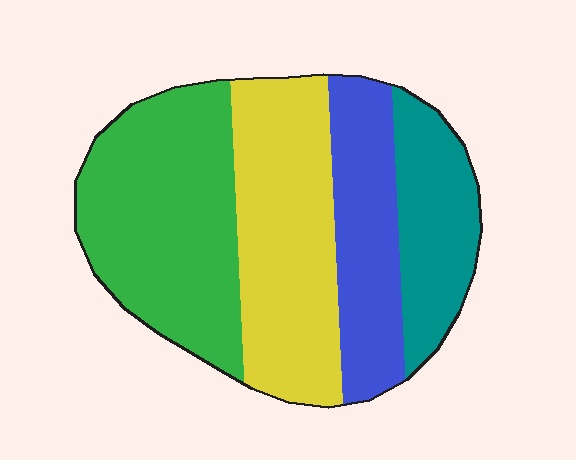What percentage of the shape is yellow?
Yellow covers roughly 30% of the shape.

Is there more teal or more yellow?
Yellow.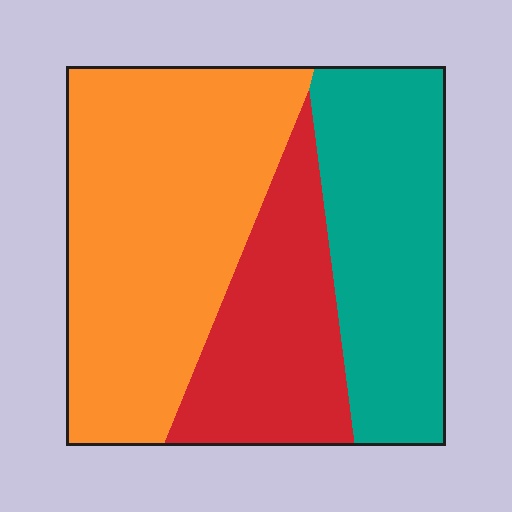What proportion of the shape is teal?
Teal takes up between a sixth and a third of the shape.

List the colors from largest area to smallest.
From largest to smallest: orange, teal, red.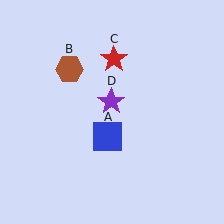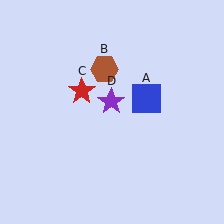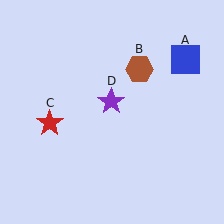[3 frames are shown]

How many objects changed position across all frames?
3 objects changed position: blue square (object A), brown hexagon (object B), red star (object C).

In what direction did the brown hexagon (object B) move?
The brown hexagon (object B) moved right.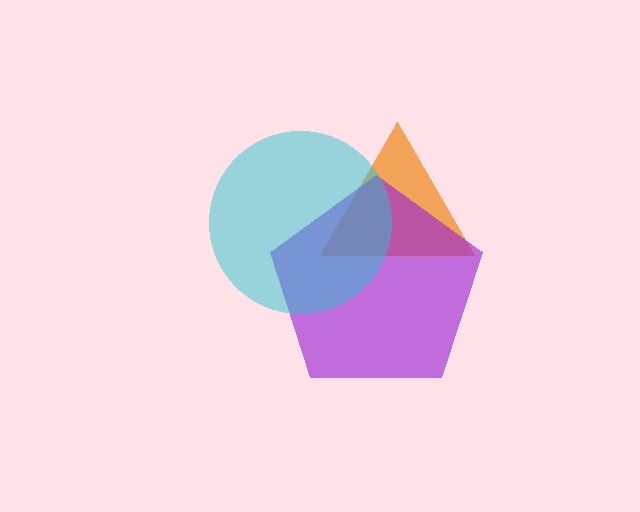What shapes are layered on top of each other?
The layered shapes are: an orange triangle, a purple pentagon, a cyan circle.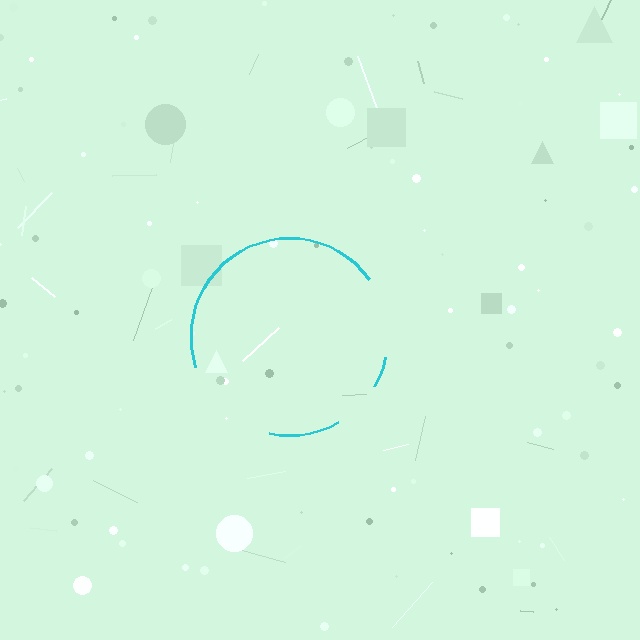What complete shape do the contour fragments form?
The contour fragments form a circle.